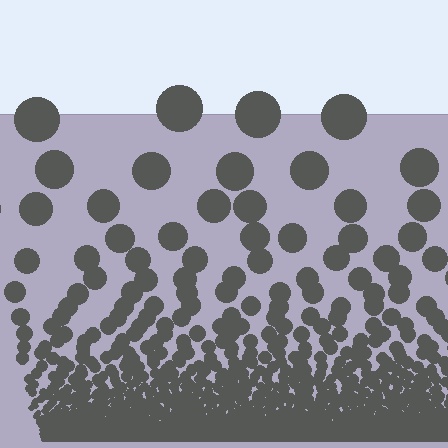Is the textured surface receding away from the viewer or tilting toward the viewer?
The surface appears to tilt toward the viewer. Texture elements get larger and sparser toward the top.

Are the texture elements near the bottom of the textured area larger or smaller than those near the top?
Smaller. The gradient is inverted — elements near the bottom are smaller and denser.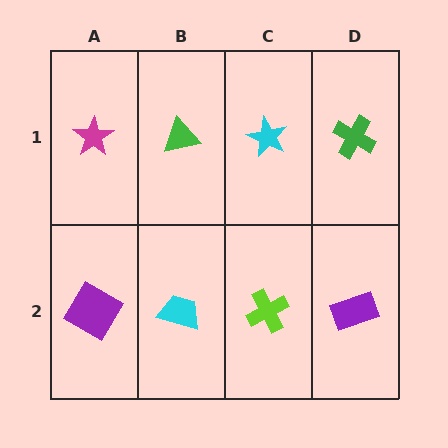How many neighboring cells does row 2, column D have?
2.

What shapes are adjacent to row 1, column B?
A cyan trapezoid (row 2, column B), a magenta star (row 1, column A), a cyan star (row 1, column C).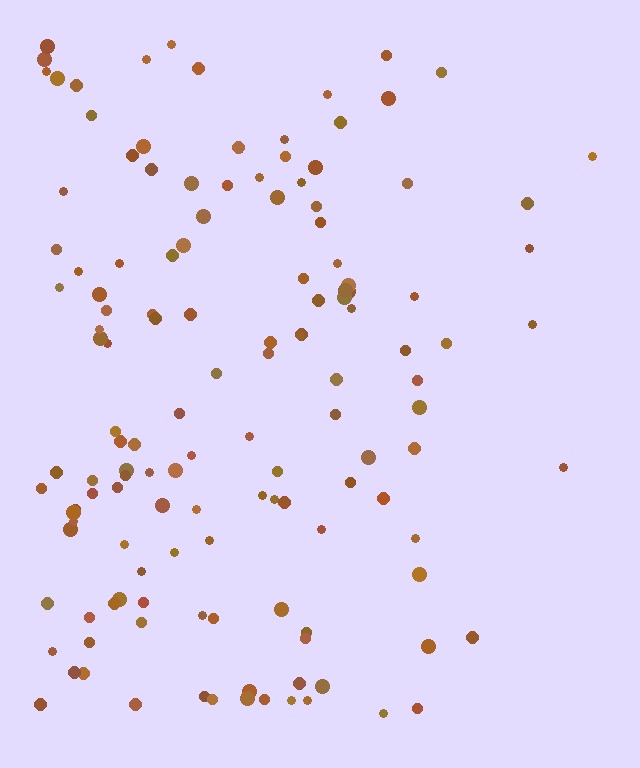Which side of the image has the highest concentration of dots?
The left.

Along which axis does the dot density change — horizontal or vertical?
Horizontal.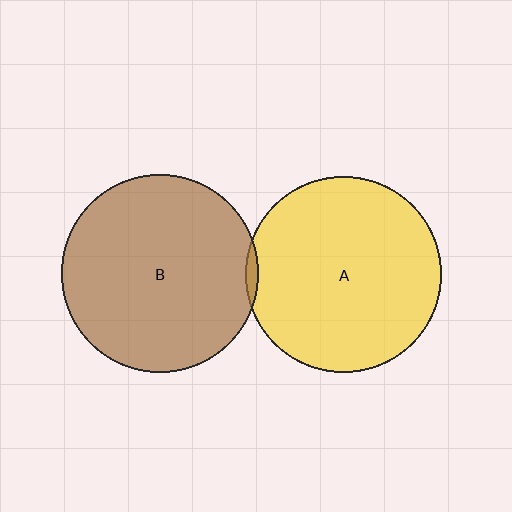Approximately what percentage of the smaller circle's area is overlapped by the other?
Approximately 5%.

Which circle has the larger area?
Circle B (brown).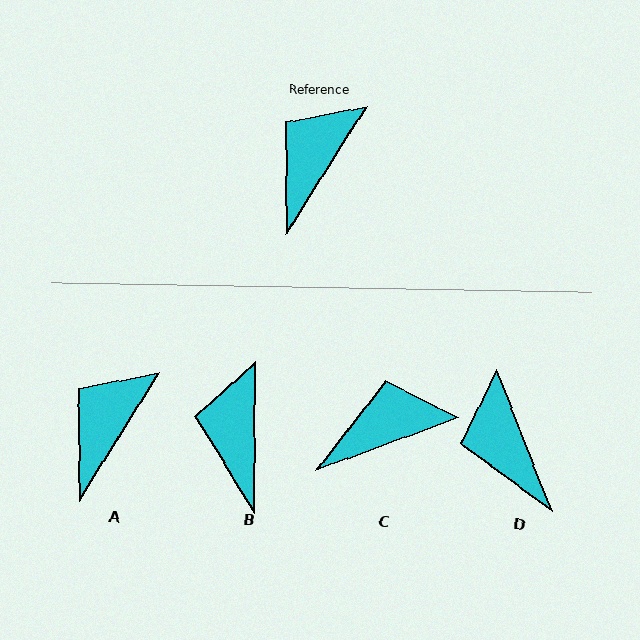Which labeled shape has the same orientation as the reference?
A.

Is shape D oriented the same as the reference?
No, it is off by about 54 degrees.